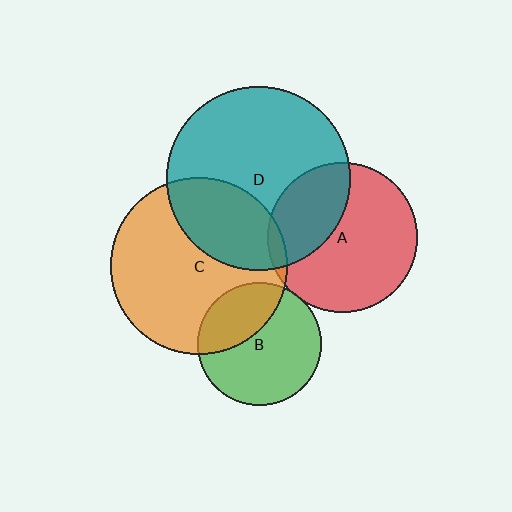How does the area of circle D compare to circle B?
Approximately 2.2 times.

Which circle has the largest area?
Circle D (teal).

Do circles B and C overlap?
Yes.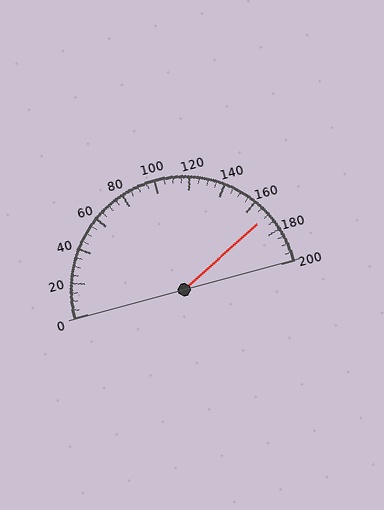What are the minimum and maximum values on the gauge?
The gauge ranges from 0 to 200.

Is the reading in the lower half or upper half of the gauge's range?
The reading is in the upper half of the range (0 to 200).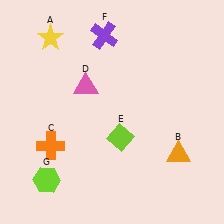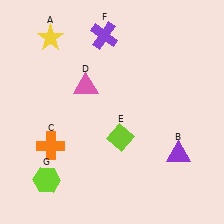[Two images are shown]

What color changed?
The triangle (B) changed from orange in Image 1 to purple in Image 2.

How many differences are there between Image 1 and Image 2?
There is 1 difference between the two images.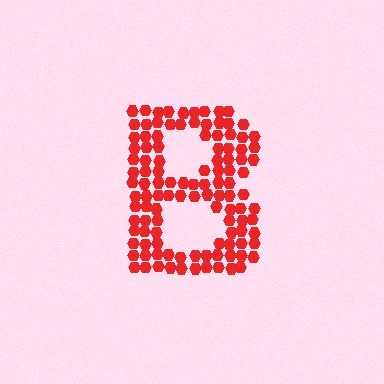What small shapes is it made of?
It is made of small hexagons.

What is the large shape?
The large shape is the letter B.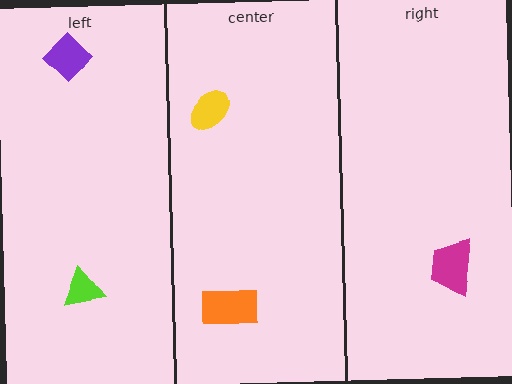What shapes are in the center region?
The yellow ellipse, the orange rectangle.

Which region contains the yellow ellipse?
The center region.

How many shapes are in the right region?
1.